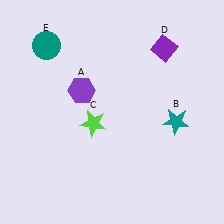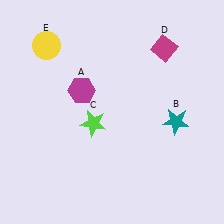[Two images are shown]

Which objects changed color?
A changed from purple to magenta. D changed from purple to magenta. E changed from teal to yellow.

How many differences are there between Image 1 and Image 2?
There are 3 differences between the two images.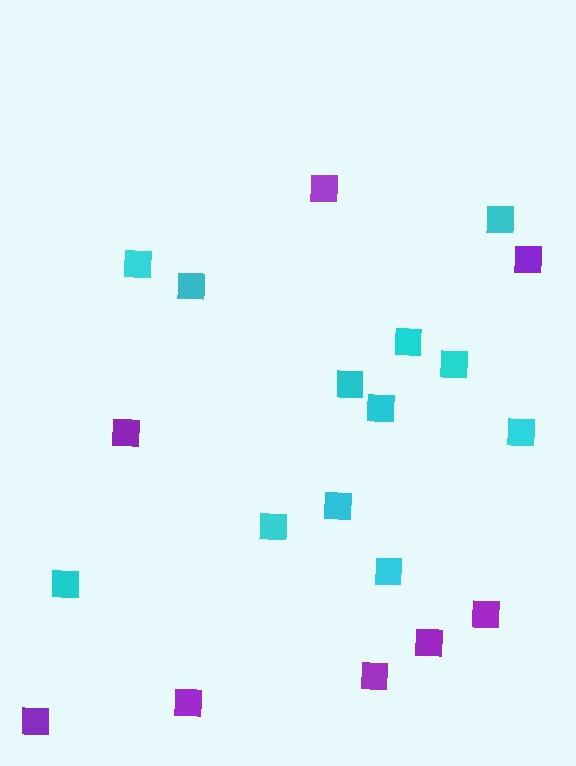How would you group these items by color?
There are 2 groups: one group of cyan squares (12) and one group of purple squares (8).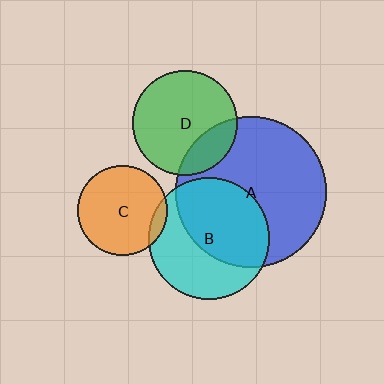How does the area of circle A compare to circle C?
Approximately 2.8 times.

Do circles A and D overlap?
Yes.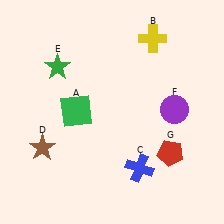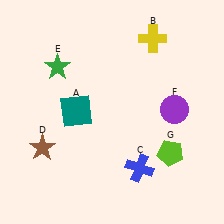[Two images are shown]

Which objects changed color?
A changed from green to teal. G changed from red to lime.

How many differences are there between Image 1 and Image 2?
There are 2 differences between the two images.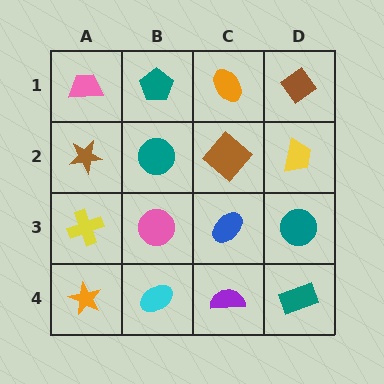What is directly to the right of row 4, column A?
A cyan ellipse.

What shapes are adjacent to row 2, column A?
A pink trapezoid (row 1, column A), a yellow cross (row 3, column A), a teal circle (row 2, column B).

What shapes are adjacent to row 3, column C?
A brown diamond (row 2, column C), a purple semicircle (row 4, column C), a pink circle (row 3, column B), a teal circle (row 3, column D).